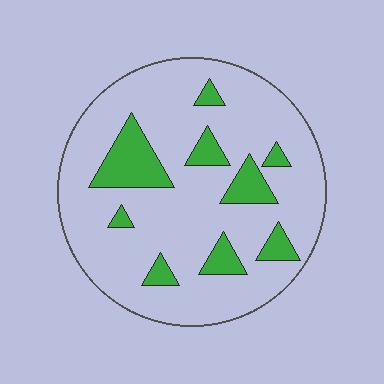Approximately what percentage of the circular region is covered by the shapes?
Approximately 15%.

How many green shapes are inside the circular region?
9.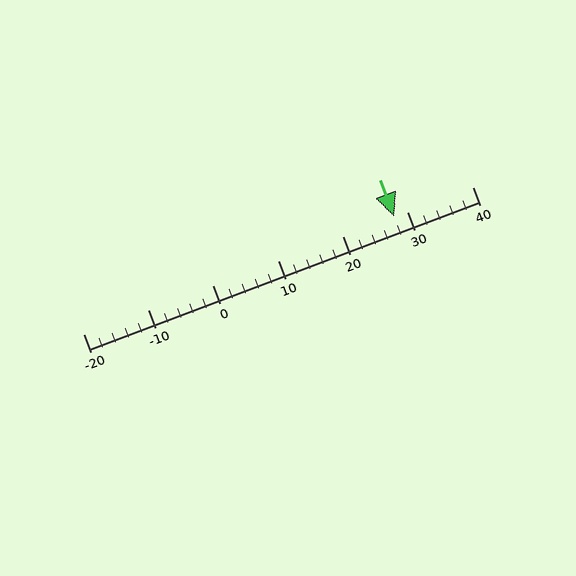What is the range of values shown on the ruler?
The ruler shows values from -20 to 40.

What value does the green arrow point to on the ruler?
The green arrow points to approximately 28.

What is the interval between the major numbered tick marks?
The major tick marks are spaced 10 units apart.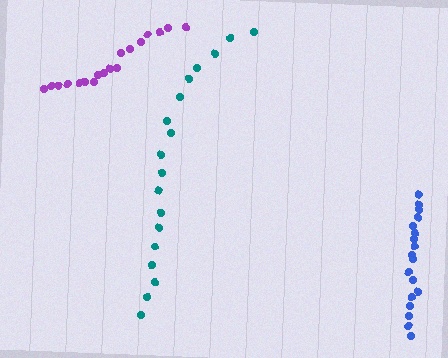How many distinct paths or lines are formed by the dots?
There are 3 distinct paths.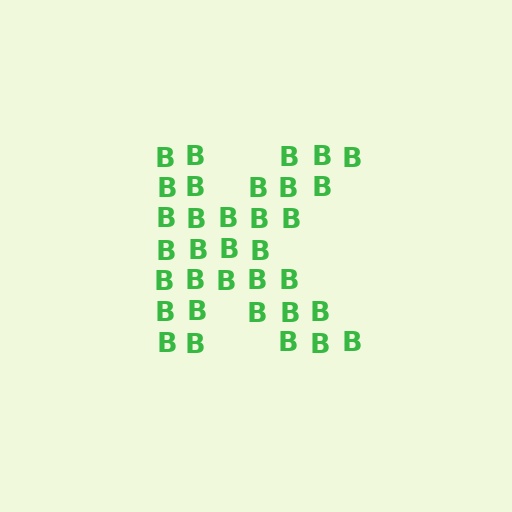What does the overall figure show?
The overall figure shows the letter K.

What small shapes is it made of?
It is made of small letter B's.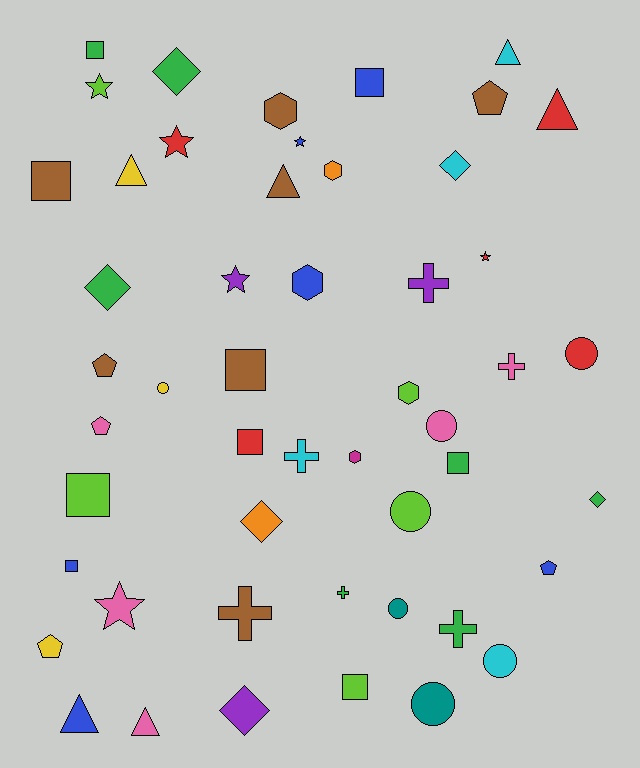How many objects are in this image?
There are 50 objects.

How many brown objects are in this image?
There are 7 brown objects.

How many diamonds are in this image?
There are 6 diamonds.